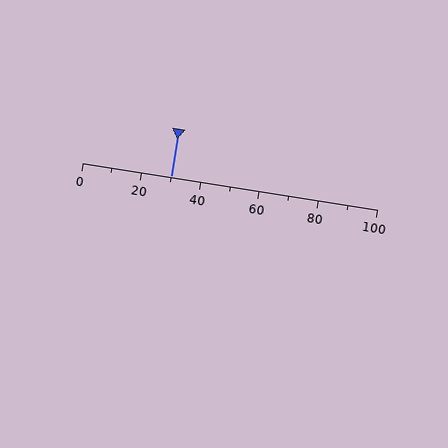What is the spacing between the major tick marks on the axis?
The major ticks are spaced 20 apart.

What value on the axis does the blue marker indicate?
The marker indicates approximately 30.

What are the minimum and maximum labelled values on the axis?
The axis runs from 0 to 100.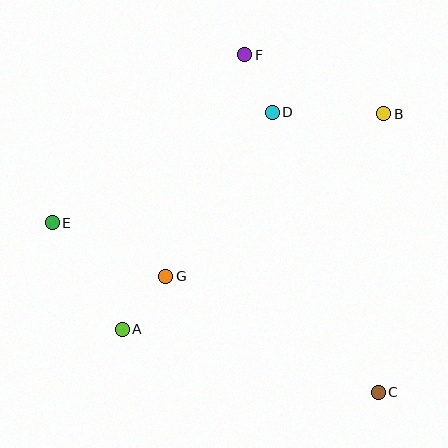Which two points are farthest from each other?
Points C and E are farthest from each other.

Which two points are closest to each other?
Points D and F are closest to each other.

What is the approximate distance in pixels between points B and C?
The distance between B and C is approximately 279 pixels.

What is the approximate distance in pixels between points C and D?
The distance between C and D is approximately 300 pixels.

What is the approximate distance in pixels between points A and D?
The distance between A and D is approximately 264 pixels.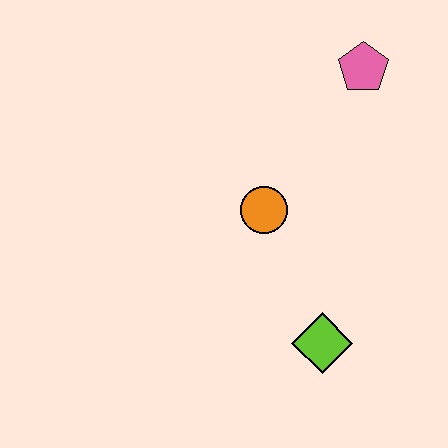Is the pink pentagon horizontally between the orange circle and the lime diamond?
No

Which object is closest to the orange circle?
The lime diamond is closest to the orange circle.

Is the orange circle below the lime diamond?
No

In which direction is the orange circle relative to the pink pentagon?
The orange circle is below the pink pentagon.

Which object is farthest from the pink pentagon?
The lime diamond is farthest from the pink pentagon.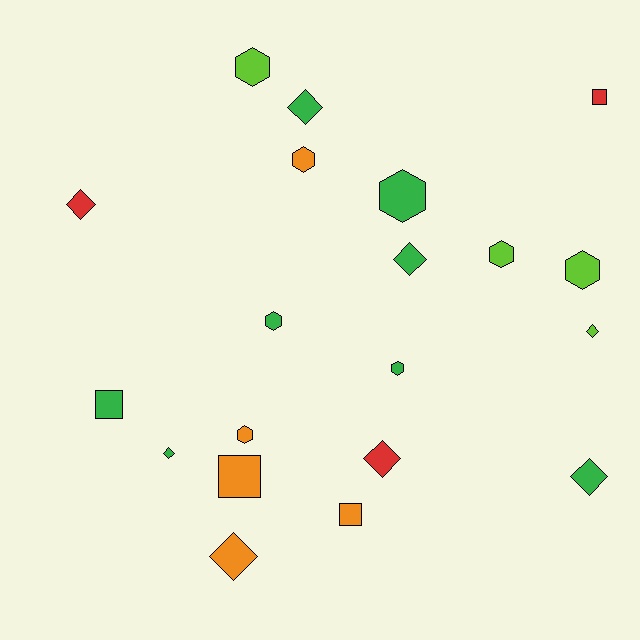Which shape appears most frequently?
Diamond, with 8 objects.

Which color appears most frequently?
Green, with 8 objects.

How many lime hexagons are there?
There are 3 lime hexagons.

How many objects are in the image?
There are 20 objects.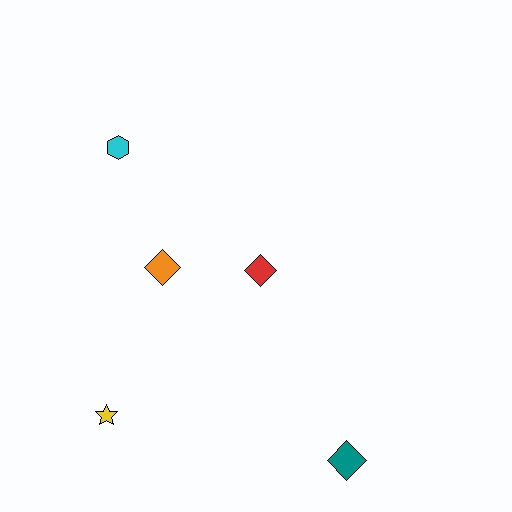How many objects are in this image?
There are 5 objects.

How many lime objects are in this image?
There are no lime objects.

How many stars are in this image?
There is 1 star.